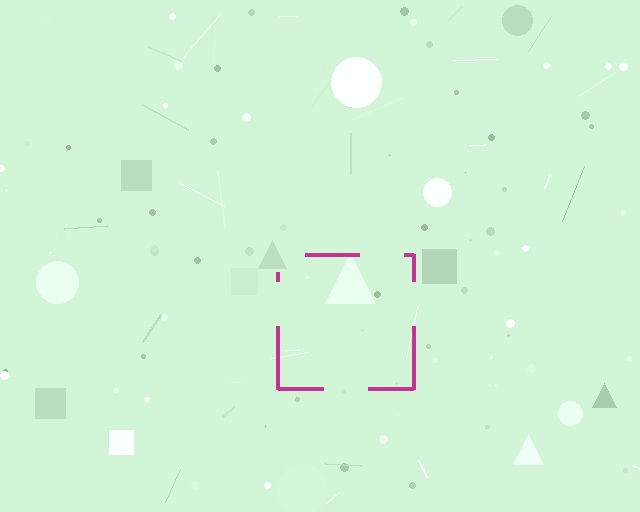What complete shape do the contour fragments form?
The contour fragments form a square.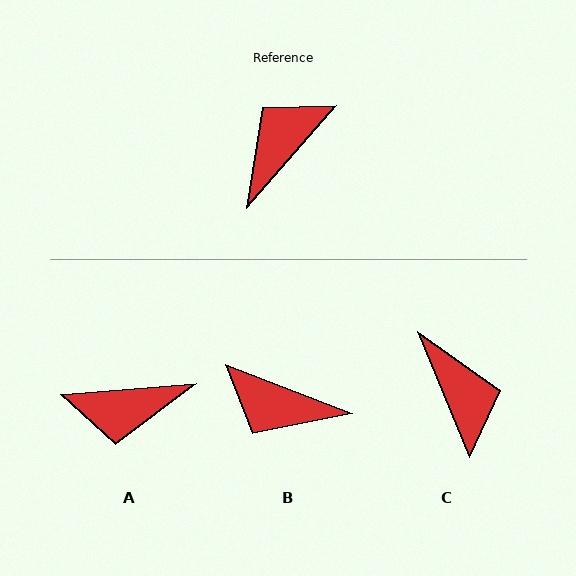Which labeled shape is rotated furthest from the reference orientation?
A, about 136 degrees away.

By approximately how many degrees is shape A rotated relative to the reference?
Approximately 136 degrees counter-clockwise.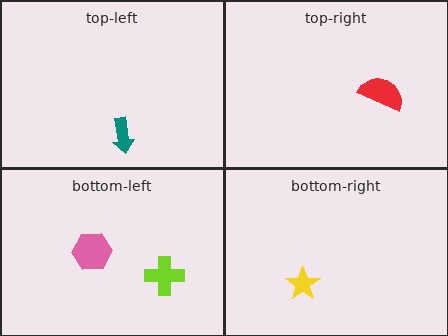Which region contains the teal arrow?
The top-left region.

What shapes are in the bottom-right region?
The yellow star.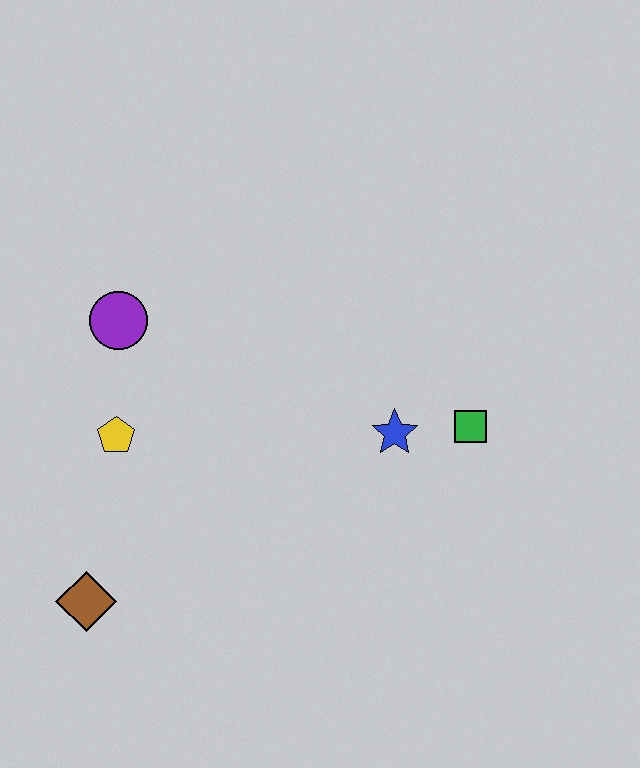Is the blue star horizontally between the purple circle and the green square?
Yes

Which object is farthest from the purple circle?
The green square is farthest from the purple circle.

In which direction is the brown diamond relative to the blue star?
The brown diamond is to the left of the blue star.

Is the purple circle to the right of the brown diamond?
Yes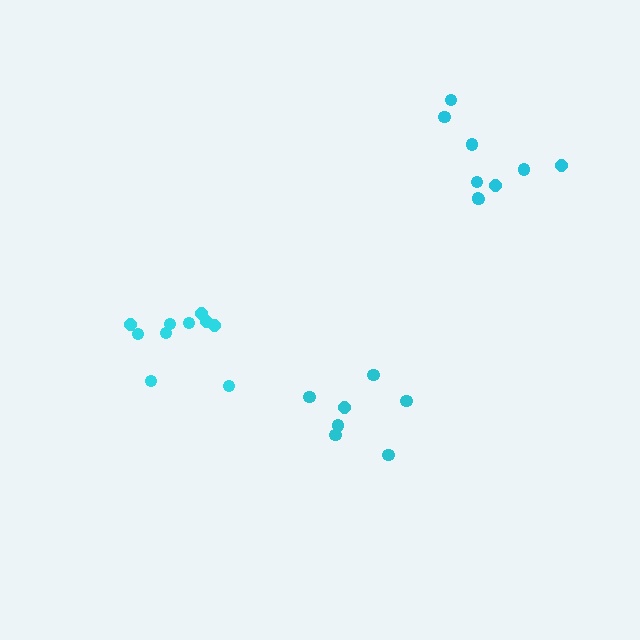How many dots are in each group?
Group 1: 10 dots, Group 2: 7 dots, Group 3: 9 dots (26 total).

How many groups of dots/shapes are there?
There are 3 groups.